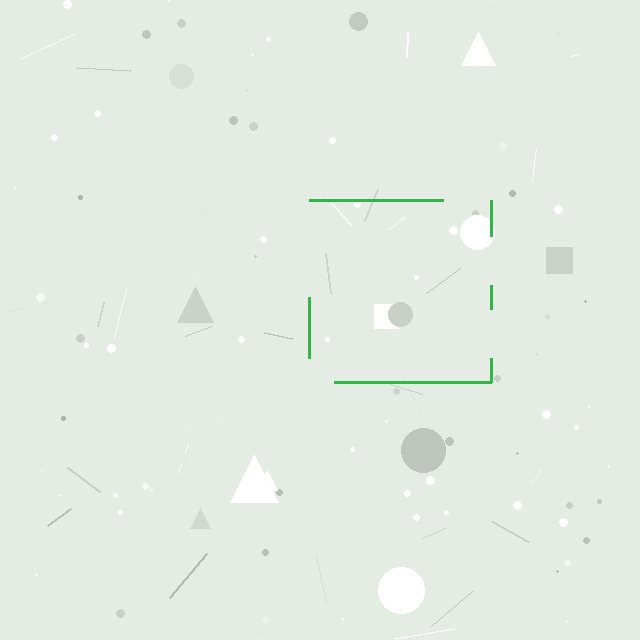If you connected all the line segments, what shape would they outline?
They would outline a square.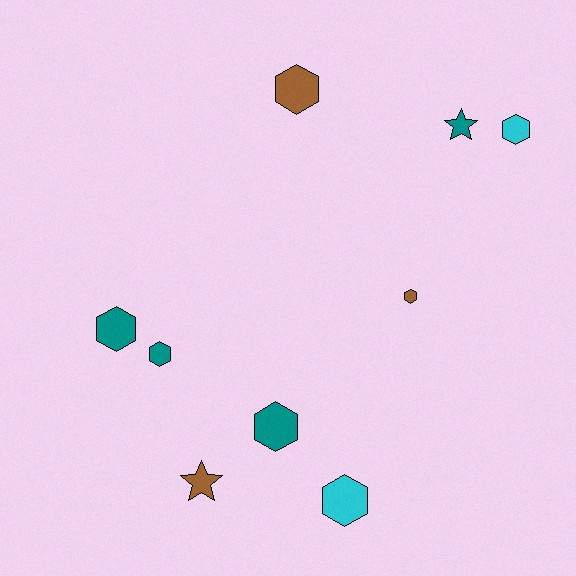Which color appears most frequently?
Teal, with 4 objects.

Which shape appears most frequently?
Hexagon, with 7 objects.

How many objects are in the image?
There are 9 objects.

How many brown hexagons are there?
There are 2 brown hexagons.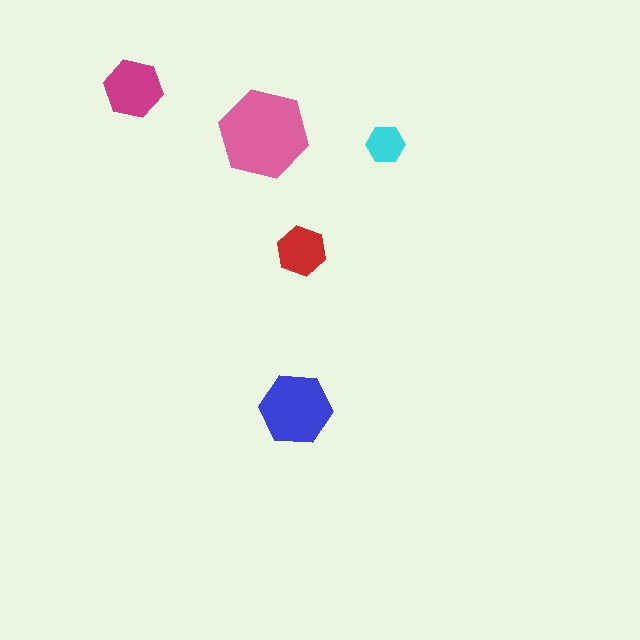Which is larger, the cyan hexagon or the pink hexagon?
The pink one.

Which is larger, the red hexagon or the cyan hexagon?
The red one.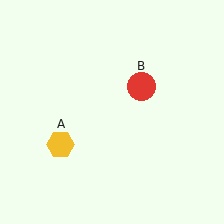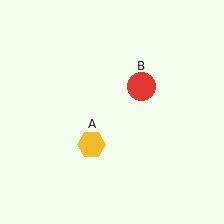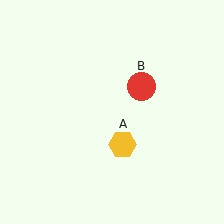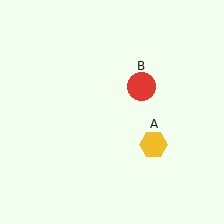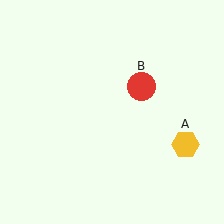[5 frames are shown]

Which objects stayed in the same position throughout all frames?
Red circle (object B) remained stationary.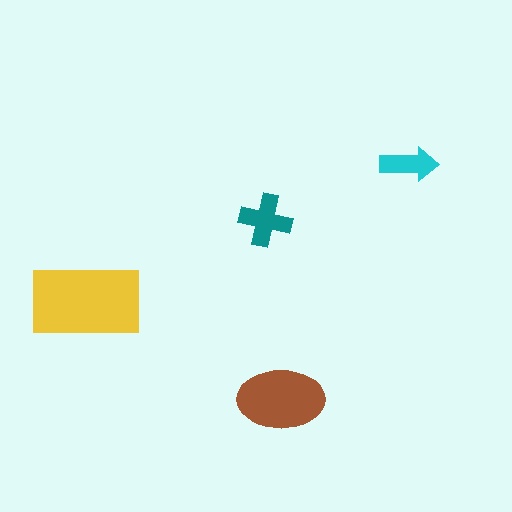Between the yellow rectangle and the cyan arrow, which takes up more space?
The yellow rectangle.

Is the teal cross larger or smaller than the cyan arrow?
Larger.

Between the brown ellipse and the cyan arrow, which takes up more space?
The brown ellipse.